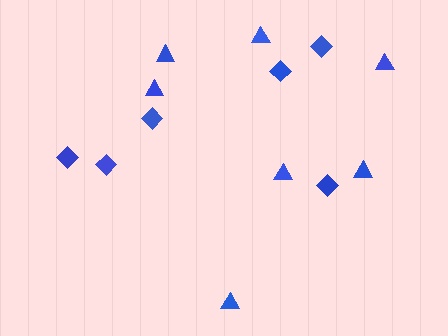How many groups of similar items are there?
There are 2 groups: one group of triangles (7) and one group of diamonds (6).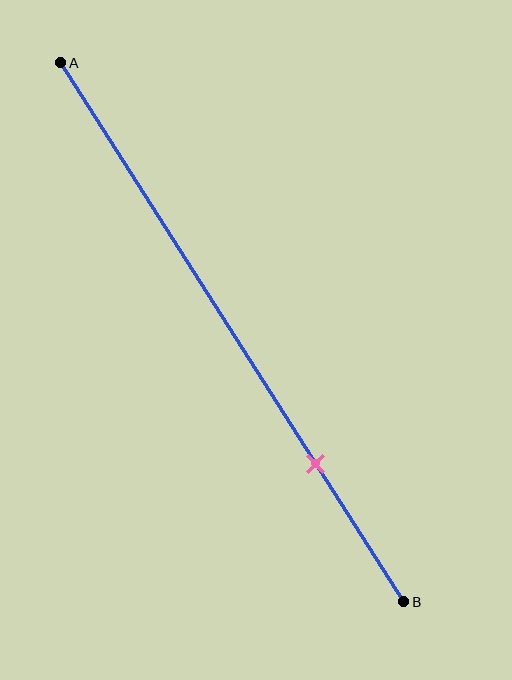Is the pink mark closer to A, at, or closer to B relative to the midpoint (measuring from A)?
The pink mark is closer to point B than the midpoint of segment AB.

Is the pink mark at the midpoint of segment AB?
No, the mark is at about 75% from A, not at the 50% midpoint.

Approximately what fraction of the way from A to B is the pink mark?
The pink mark is approximately 75% of the way from A to B.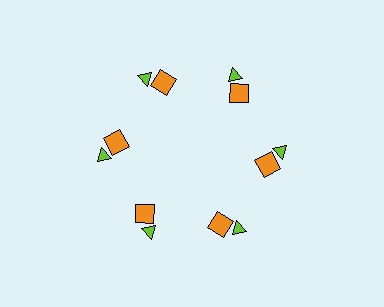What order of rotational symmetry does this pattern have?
This pattern has 6-fold rotational symmetry.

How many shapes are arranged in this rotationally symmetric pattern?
There are 12 shapes, arranged in 6 groups of 2.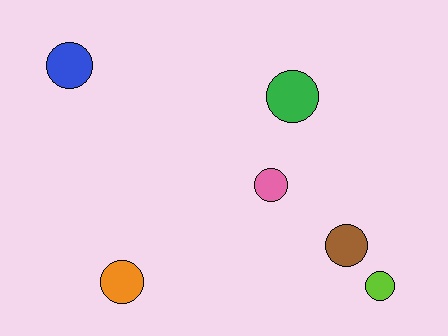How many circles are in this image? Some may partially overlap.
There are 6 circles.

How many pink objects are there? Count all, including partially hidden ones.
There is 1 pink object.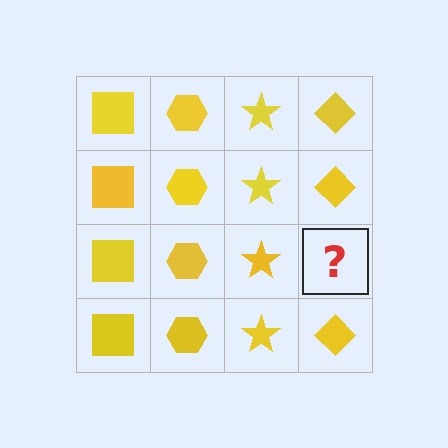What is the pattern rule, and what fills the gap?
The rule is that each column has a consistent shape. The gap should be filled with a yellow diamond.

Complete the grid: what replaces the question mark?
The question mark should be replaced with a yellow diamond.